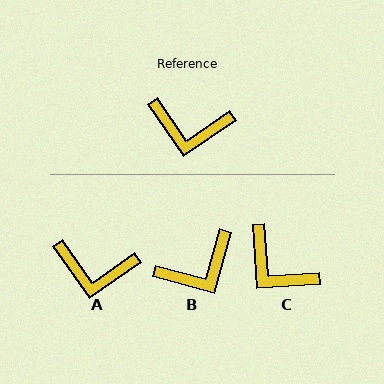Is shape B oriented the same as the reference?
No, it is off by about 40 degrees.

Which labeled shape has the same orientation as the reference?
A.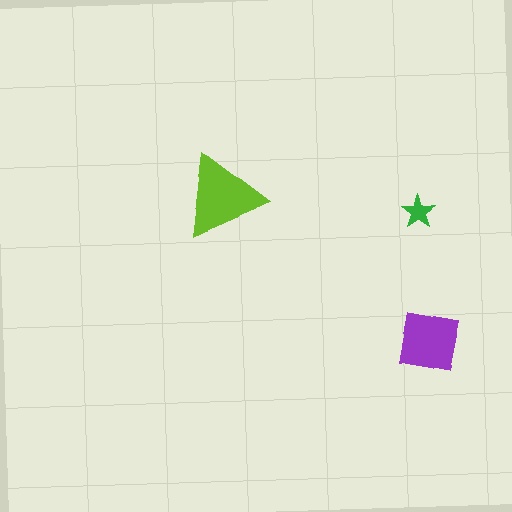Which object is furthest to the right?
The purple square is rightmost.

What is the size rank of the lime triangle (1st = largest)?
1st.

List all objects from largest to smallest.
The lime triangle, the purple square, the green star.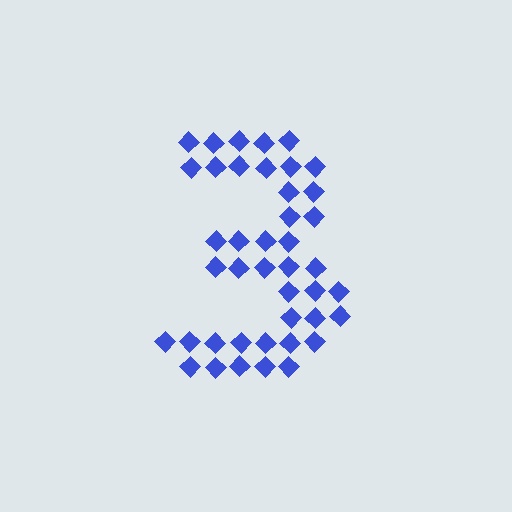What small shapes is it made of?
It is made of small diamonds.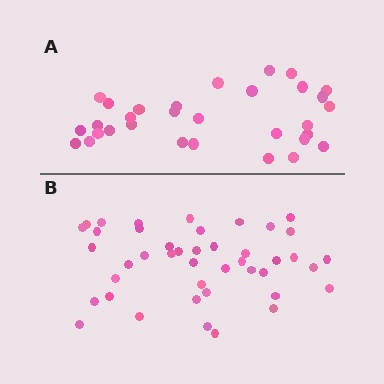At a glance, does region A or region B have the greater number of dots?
Region B (the bottom region) has more dots.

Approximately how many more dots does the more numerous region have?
Region B has roughly 12 or so more dots than region A.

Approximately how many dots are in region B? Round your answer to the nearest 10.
About 40 dots. (The exact count is 43, which rounds to 40.)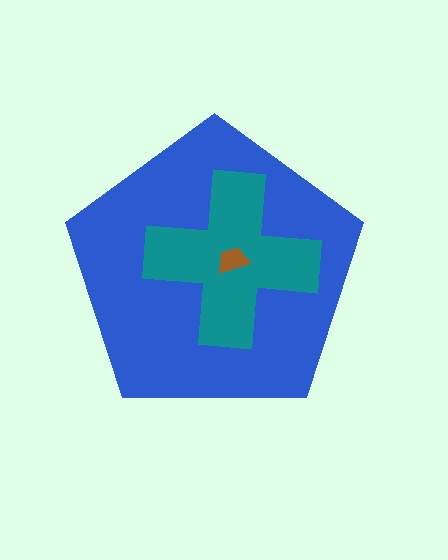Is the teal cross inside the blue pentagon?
Yes.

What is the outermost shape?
The blue pentagon.